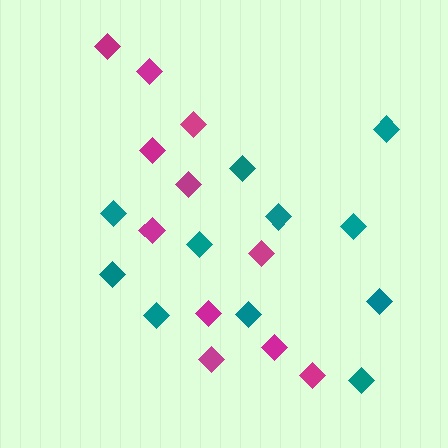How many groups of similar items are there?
There are 2 groups: one group of magenta diamonds (11) and one group of teal diamonds (11).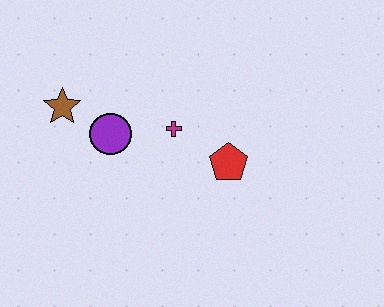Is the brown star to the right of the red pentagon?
No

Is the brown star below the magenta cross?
No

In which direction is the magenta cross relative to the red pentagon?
The magenta cross is to the left of the red pentagon.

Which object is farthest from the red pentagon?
The brown star is farthest from the red pentagon.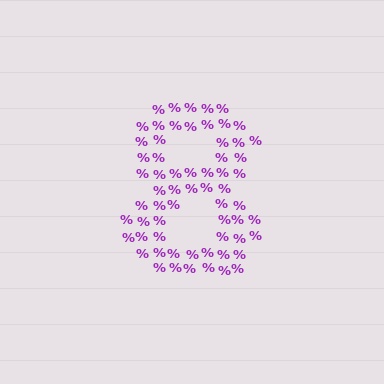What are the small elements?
The small elements are percent signs.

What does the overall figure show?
The overall figure shows the digit 8.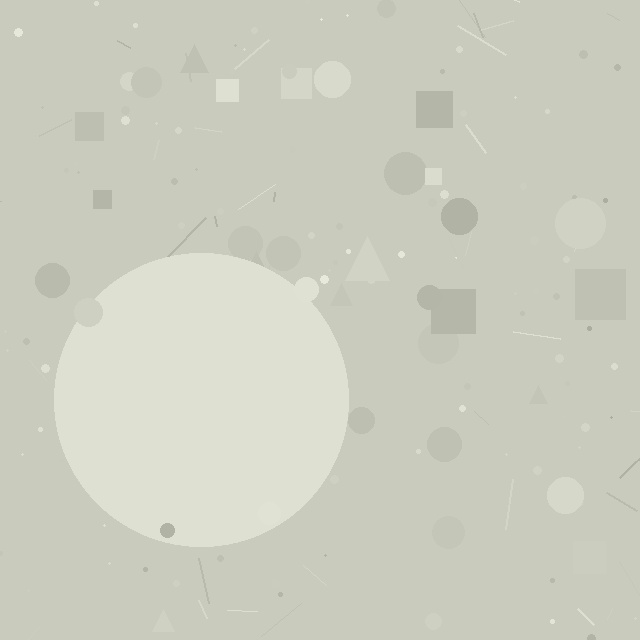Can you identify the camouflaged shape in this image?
The camouflaged shape is a circle.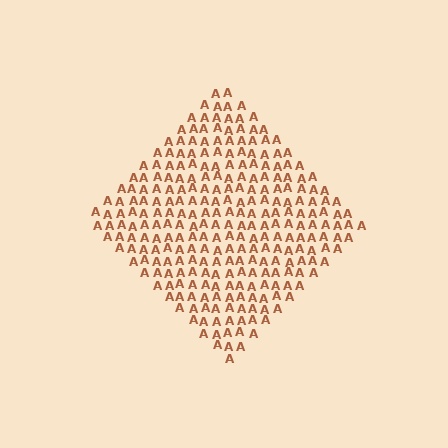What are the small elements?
The small elements are letter A's.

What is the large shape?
The large shape is a diamond.